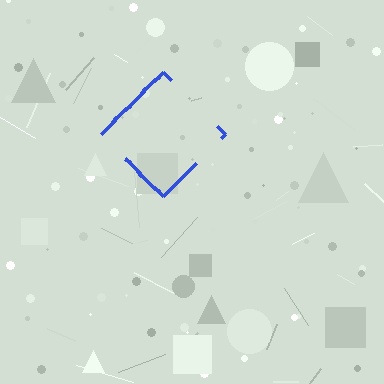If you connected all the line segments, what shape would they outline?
They would outline a diamond.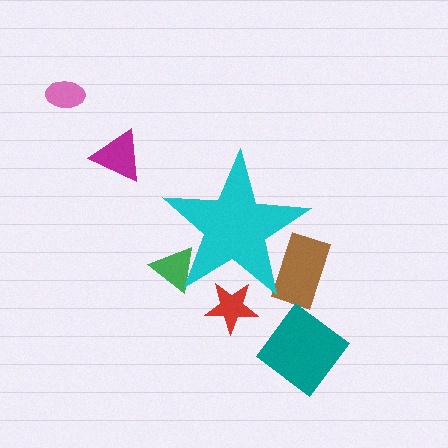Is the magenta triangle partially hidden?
No, the magenta triangle is fully visible.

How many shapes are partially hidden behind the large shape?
3 shapes are partially hidden.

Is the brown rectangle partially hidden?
Yes, the brown rectangle is partially hidden behind the cyan star.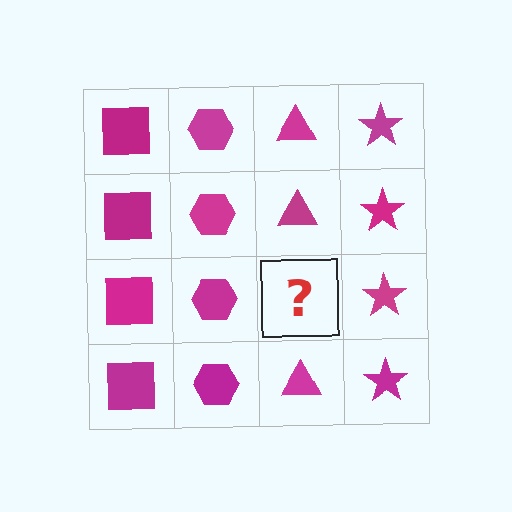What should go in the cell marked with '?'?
The missing cell should contain a magenta triangle.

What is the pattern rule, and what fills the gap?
The rule is that each column has a consistent shape. The gap should be filled with a magenta triangle.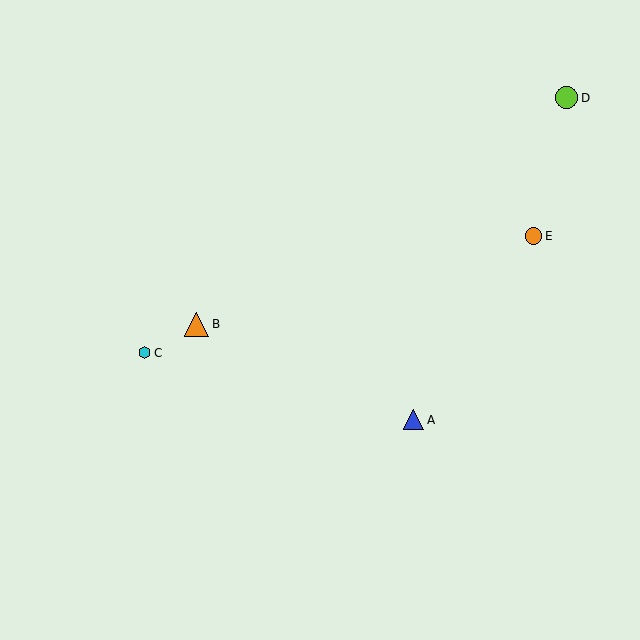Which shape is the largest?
The orange triangle (labeled B) is the largest.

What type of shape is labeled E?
Shape E is an orange circle.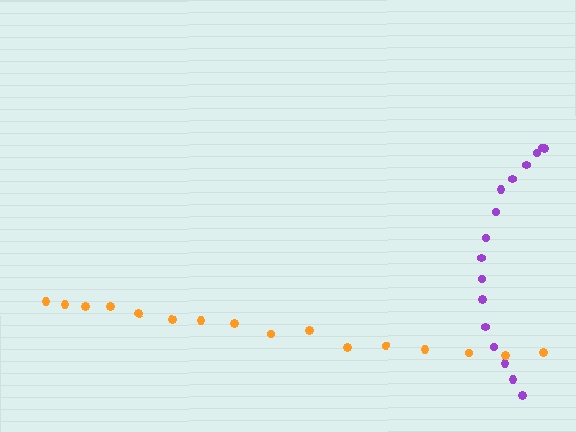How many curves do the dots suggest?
There are 2 distinct paths.